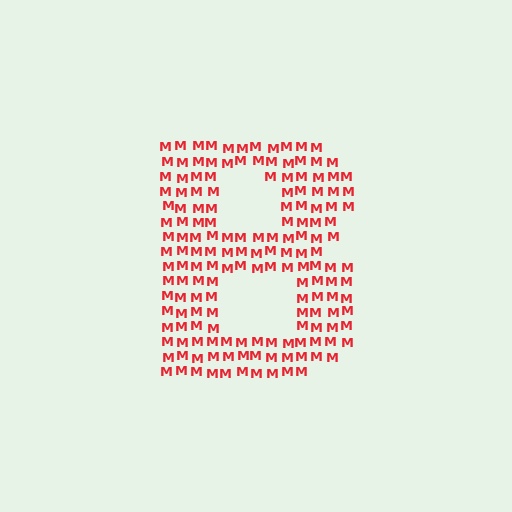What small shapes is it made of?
It is made of small letter M's.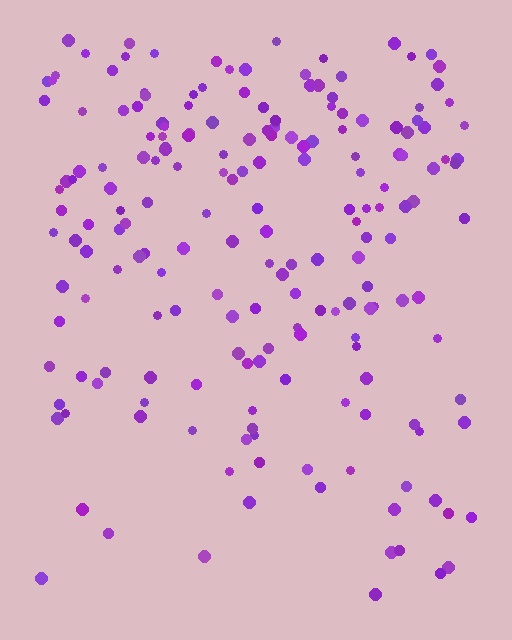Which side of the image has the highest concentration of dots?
The top.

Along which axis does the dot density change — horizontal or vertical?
Vertical.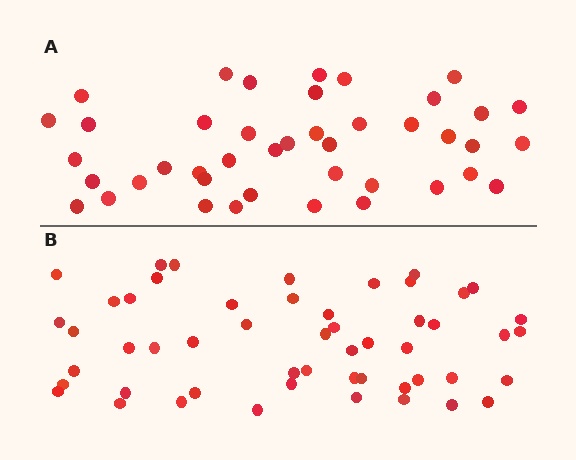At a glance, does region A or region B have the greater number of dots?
Region B (the bottom region) has more dots.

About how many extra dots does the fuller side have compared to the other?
Region B has roughly 10 or so more dots than region A.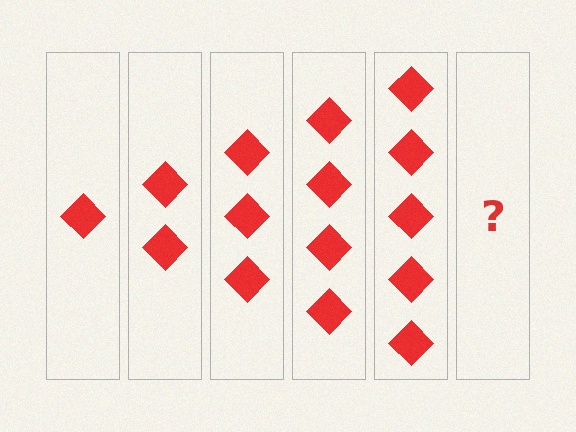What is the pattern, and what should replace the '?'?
The pattern is that each step adds one more diamond. The '?' should be 6 diamonds.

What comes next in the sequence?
The next element should be 6 diamonds.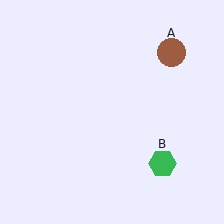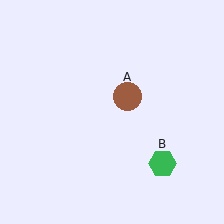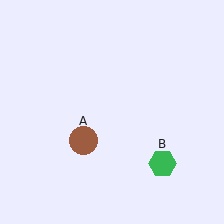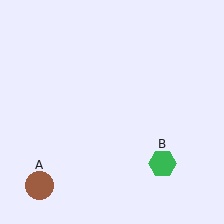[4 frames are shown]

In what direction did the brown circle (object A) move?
The brown circle (object A) moved down and to the left.